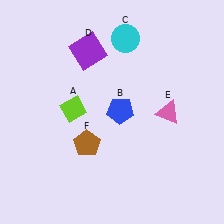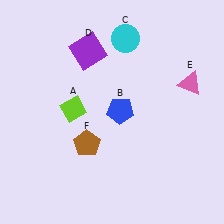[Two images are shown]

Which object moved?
The pink triangle (E) moved up.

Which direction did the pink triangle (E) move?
The pink triangle (E) moved up.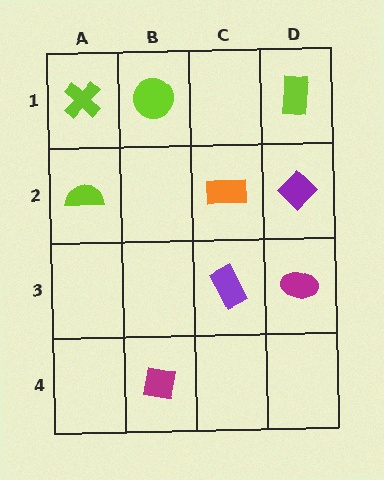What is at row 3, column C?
A purple rectangle.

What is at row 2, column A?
A lime semicircle.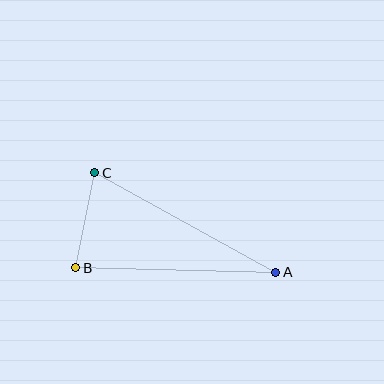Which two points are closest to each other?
Points B and C are closest to each other.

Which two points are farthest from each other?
Points A and C are farthest from each other.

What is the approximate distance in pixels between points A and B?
The distance between A and B is approximately 200 pixels.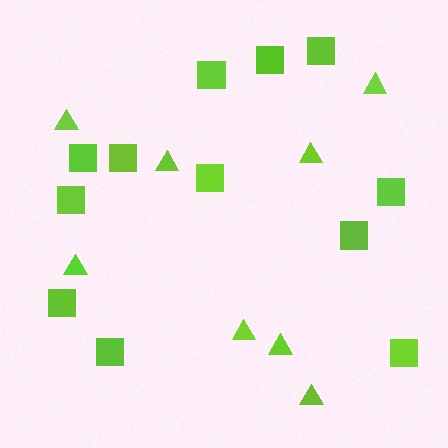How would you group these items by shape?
There are 2 groups: one group of squares (12) and one group of triangles (8).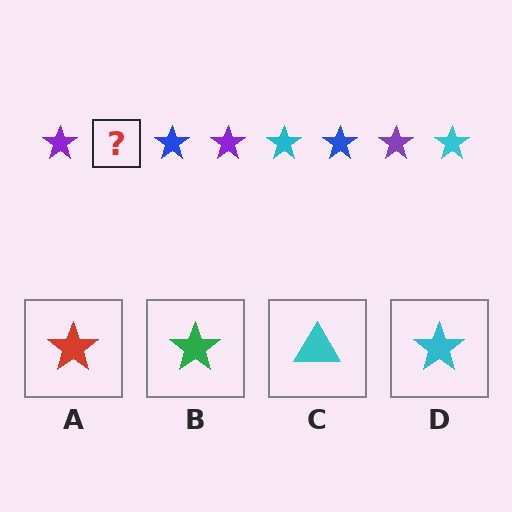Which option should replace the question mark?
Option D.